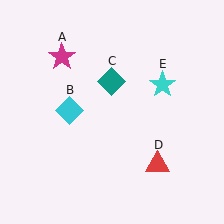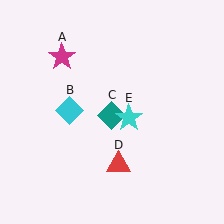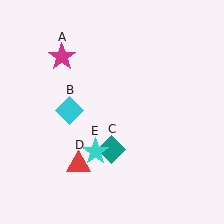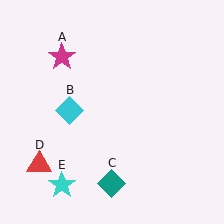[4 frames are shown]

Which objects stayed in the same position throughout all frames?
Magenta star (object A) and cyan diamond (object B) remained stationary.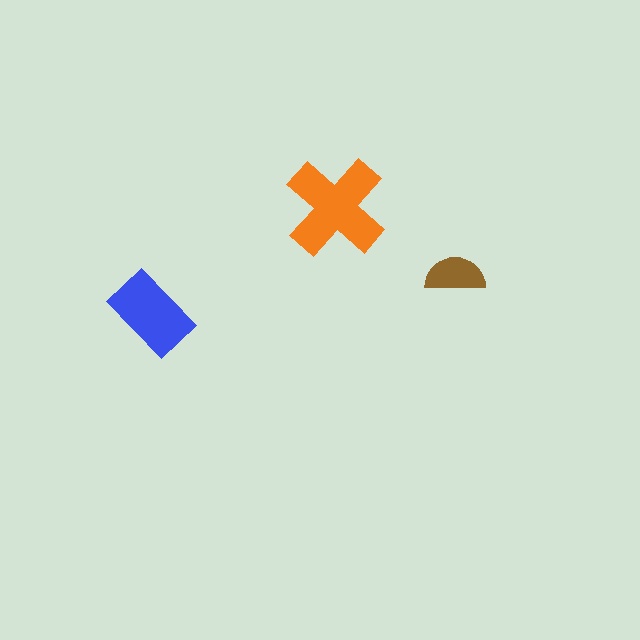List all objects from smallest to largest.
The brown semicircle, the blue rectangle, the orange cross.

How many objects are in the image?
There are 3 objects in the image.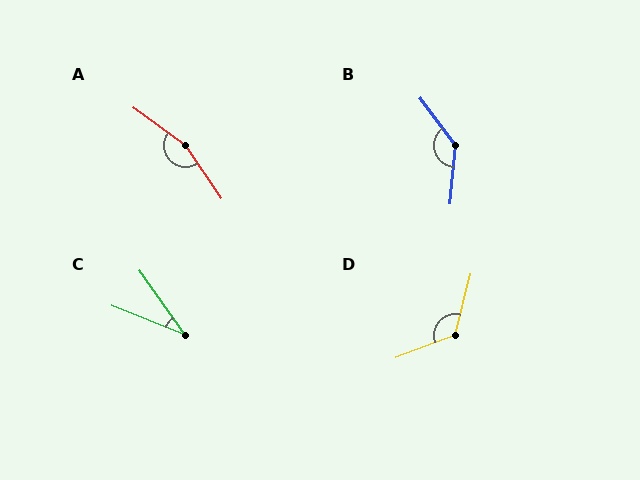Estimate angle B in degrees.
Approximately 138 degrees.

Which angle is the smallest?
C, at approximately 34 degrees.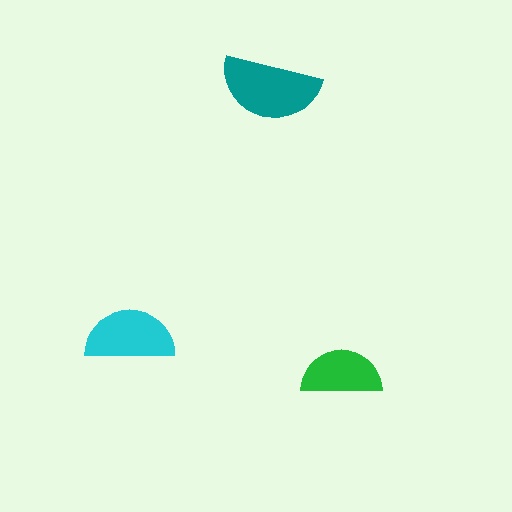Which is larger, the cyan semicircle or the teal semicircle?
The teal one.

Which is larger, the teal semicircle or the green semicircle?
The teal one.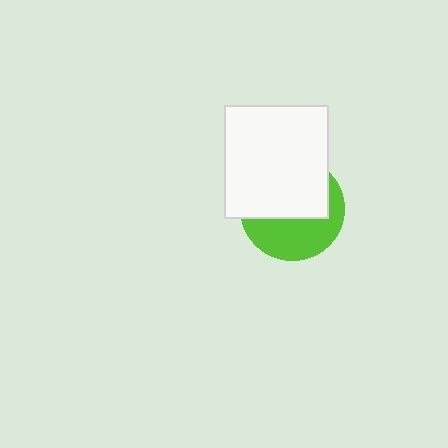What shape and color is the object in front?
The object in front is a white rectangle.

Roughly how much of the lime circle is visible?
A small part of it is visible (roughly 44%).